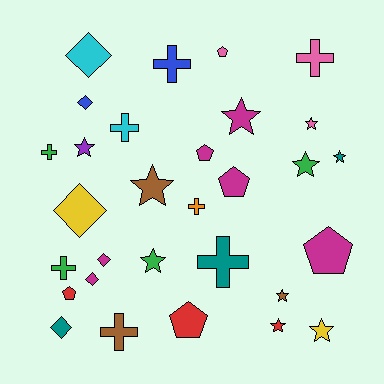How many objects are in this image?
There are 30 objects.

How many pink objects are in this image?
There are 3 pink objects.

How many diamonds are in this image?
There are 6 diamonds.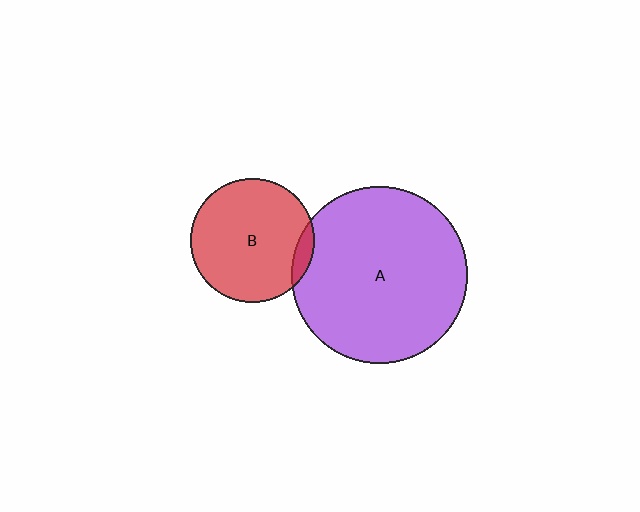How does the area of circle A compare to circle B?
Approximately 2.1 times.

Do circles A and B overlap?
Yes.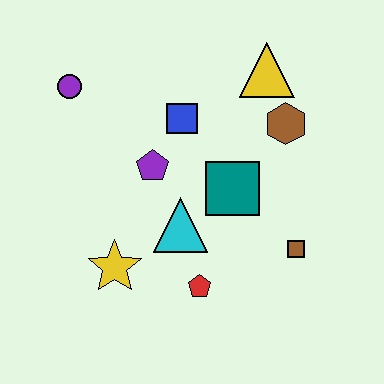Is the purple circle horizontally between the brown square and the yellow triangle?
No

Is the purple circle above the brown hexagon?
Yes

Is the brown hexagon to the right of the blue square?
Yes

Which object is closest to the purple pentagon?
The blue square is closest to the purple pentagon.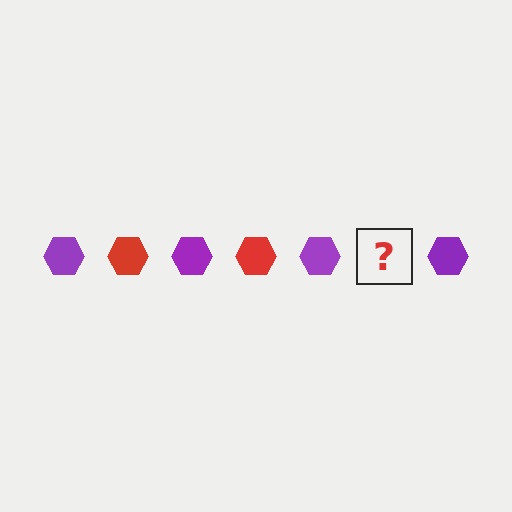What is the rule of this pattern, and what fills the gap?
The rule is that the pattern cycles through purple, red hexagons. The gap should be filled with a red hexagon.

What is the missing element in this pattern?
The missing element is a red hexagon.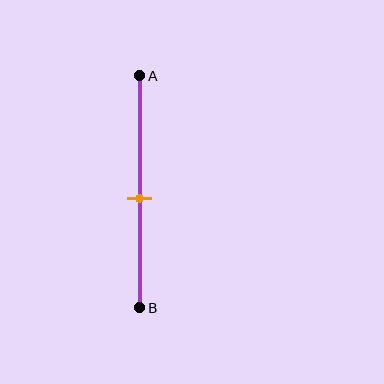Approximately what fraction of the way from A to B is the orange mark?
The orange mark is approximately 55% of the way from A to B.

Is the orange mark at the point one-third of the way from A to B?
No, the mark is at about 55% from A, not at the 33% one-third point.